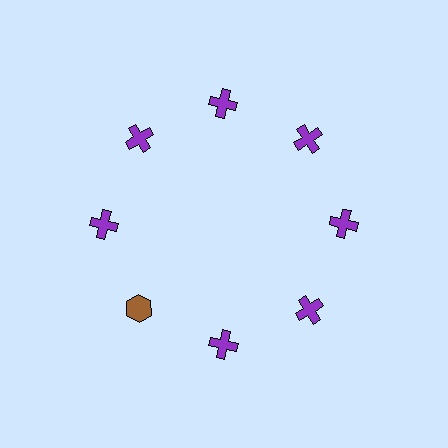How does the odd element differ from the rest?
It differs in both color (brown instead of purple) and shape (hexagon instead of cross).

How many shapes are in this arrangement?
There are 8 shapes arranged in a ring pattern.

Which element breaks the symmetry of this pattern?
The brown hexagon at roughly the 8 o'clock position breaks the symmetry. All other shapes are purple crosses.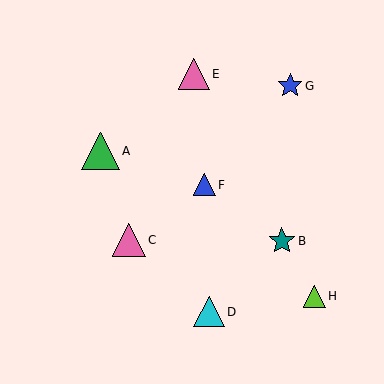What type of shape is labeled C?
Shape C is a pink triangle.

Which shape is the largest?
The green triangle (labeled A) is the largest.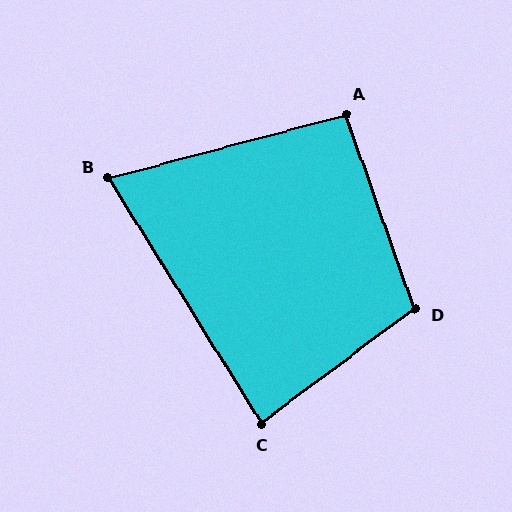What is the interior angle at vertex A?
Approximately 95 degrees (approximately right).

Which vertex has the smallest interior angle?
B, at approximately 73 degrees.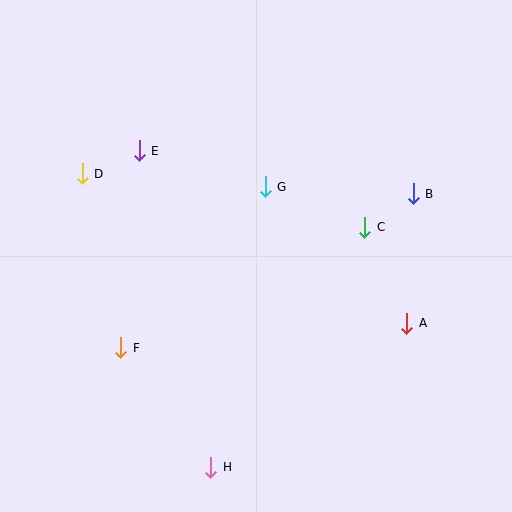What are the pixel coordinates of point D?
Point D is at (82, 174).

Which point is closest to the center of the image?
Point G at (265, 187) is closest to the center.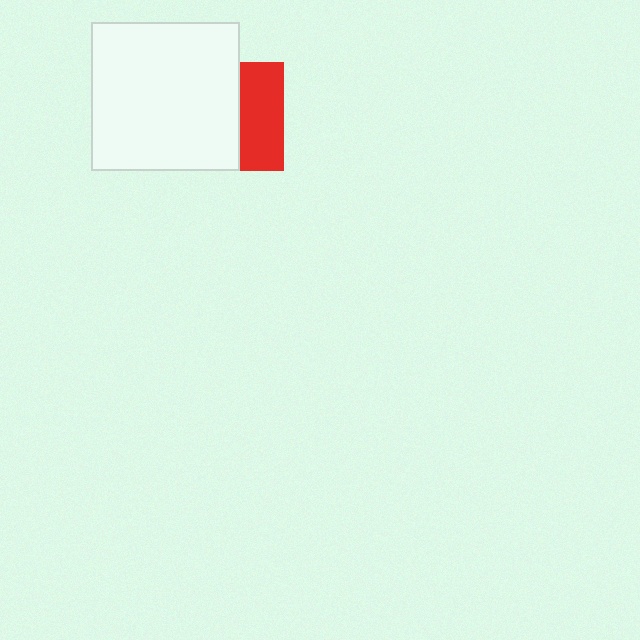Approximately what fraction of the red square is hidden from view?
Roughly 59% of the red square is hidden behind the white square.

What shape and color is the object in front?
The object in front is a white square.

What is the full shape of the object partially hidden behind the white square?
The partially hidden object is a red square.